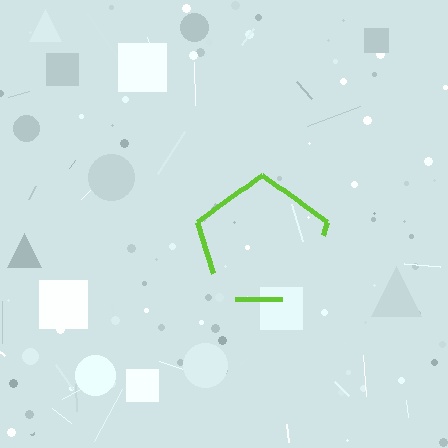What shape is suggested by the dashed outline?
The dashed outline suggests a pentagon.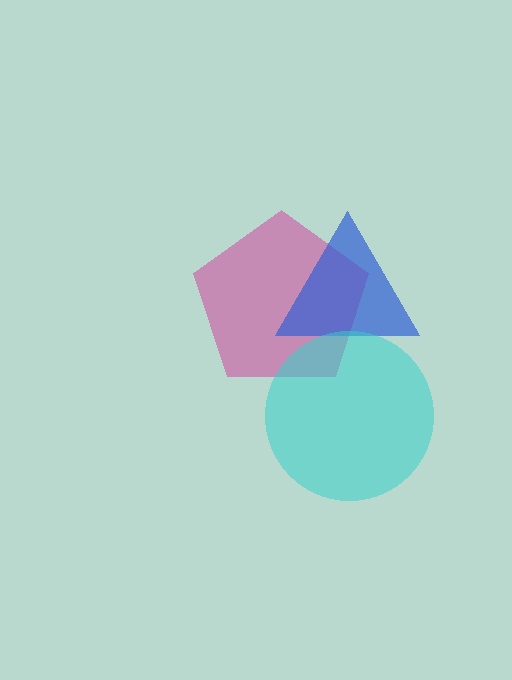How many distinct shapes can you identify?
There are 3 distinct shapes: a magenta pentagon, a blue triangle, a cyan circle.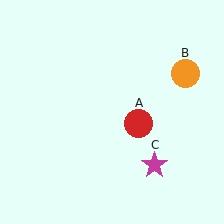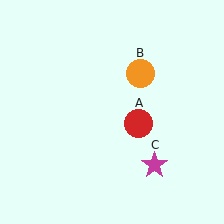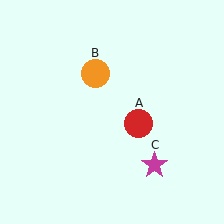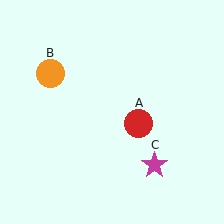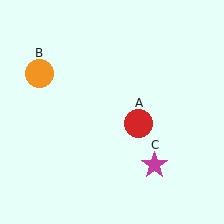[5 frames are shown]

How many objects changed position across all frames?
1 object changed position: orange circle (object B).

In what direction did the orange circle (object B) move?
The orange circle (object B) moved left.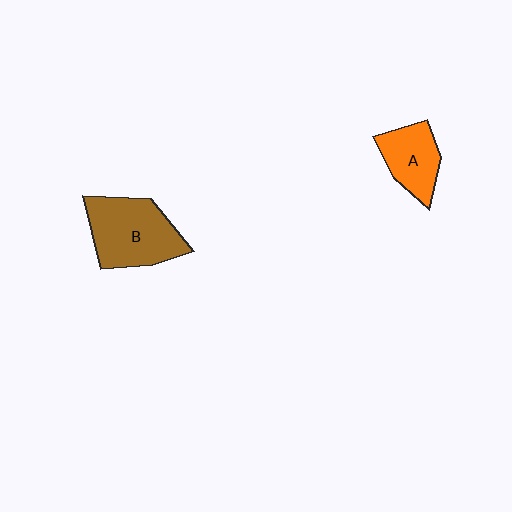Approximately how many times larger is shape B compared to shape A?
Approximately 1.6 times.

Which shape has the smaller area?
Shape A (orange).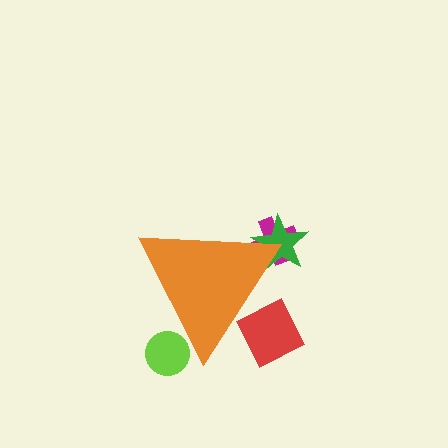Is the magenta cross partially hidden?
Yes, the magenta cross is partially hidden behind the orange triangle.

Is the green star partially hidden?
Yes, the green star is partially hidden behind the orange triangle.